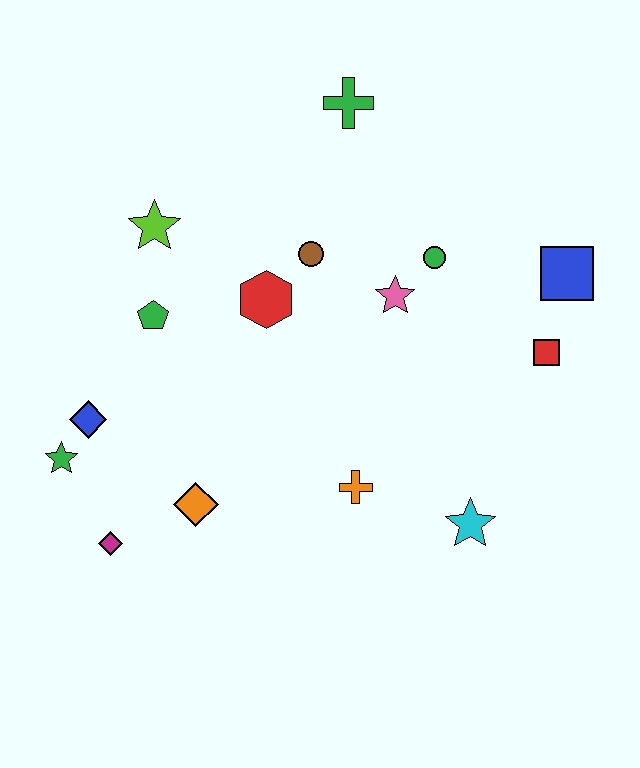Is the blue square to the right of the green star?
Yes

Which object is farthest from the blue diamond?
The blue square is farthest from the blue diamond.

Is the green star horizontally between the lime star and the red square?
No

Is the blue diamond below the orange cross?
No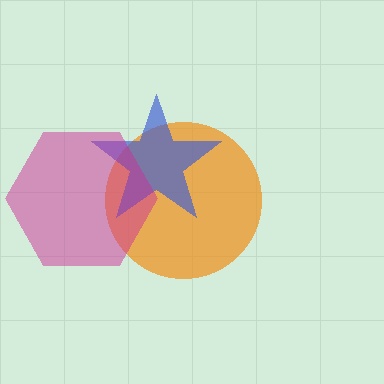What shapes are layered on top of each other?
The layered shapes are: an orange circle, a blue star, a magenta hexagon.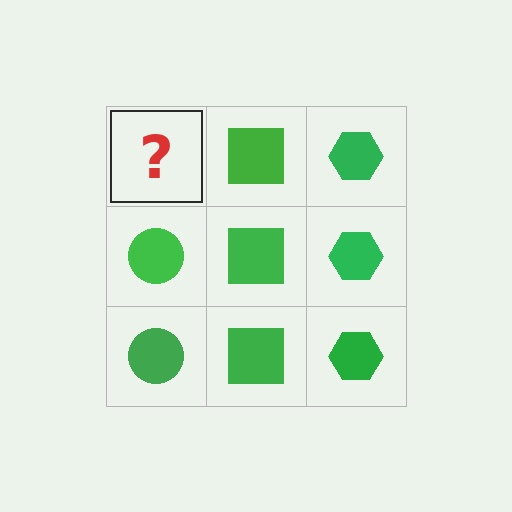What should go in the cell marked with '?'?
The missing cell should contain a green circle.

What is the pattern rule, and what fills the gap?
The rule is that each column has a consistent shape. The gap should be filled with a green circle.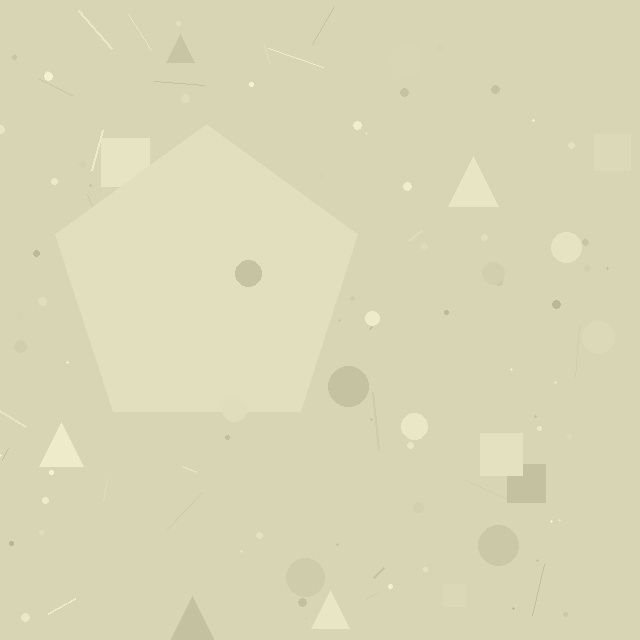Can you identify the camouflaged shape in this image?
The camouflaged shape is a pentagon.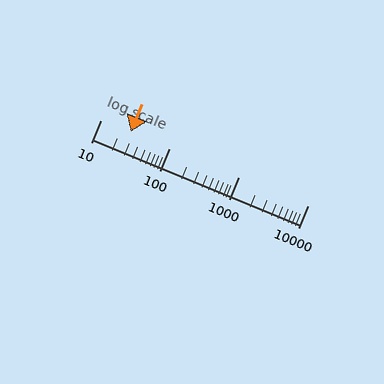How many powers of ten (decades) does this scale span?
The scale spans 3 decades, from 10 to 10000.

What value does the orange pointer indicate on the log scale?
The pointer indicates approximately 27.